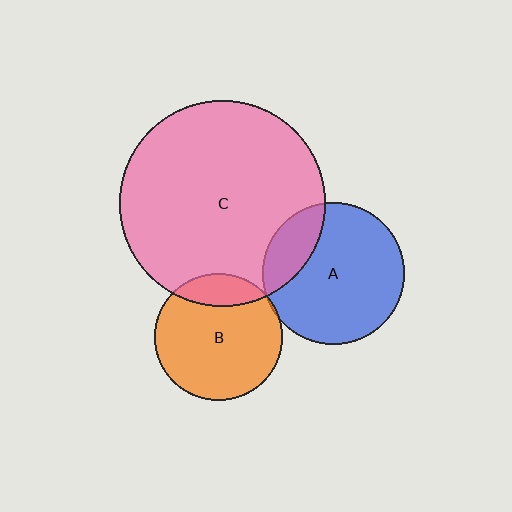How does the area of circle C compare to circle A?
Approximately 2.1 times.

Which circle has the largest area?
Circle C (pink).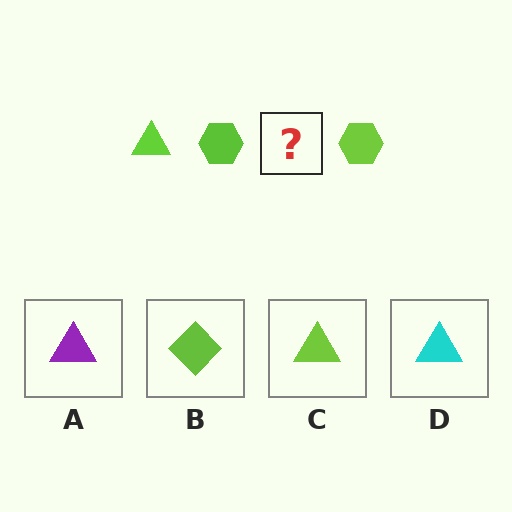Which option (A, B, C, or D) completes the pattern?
C.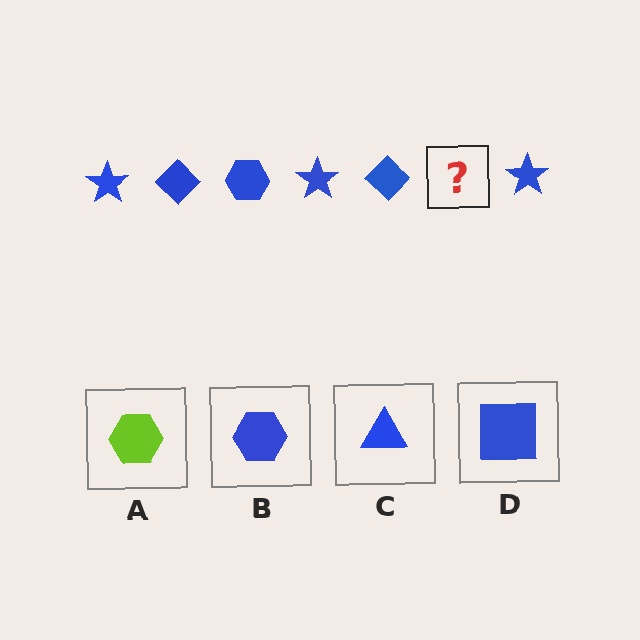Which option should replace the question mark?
Option B.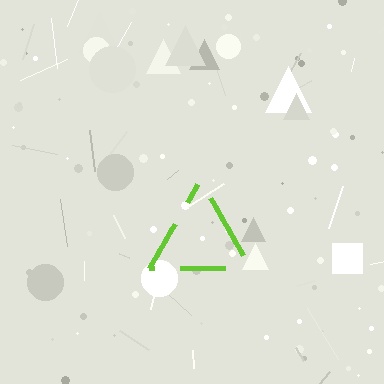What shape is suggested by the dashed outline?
The dashed outline suggests a triangle.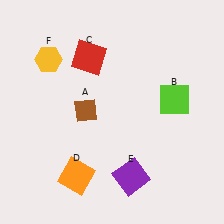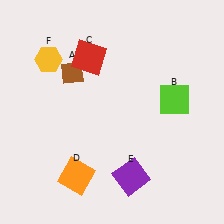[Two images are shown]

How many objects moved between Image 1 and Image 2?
1 object moved between the two images.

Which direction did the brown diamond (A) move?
The brown diamond (A) moved up.